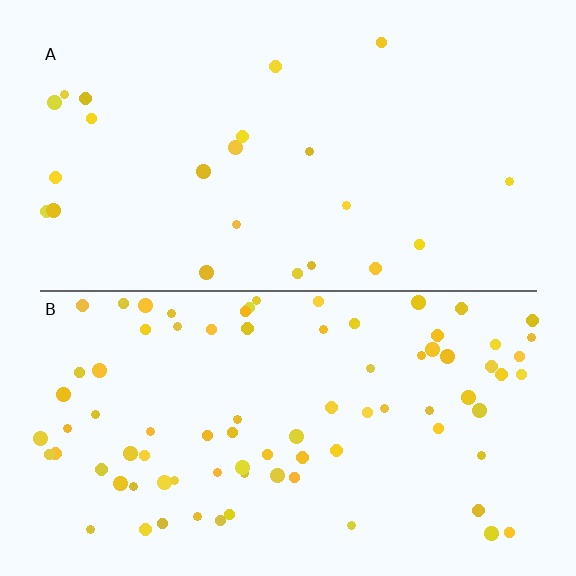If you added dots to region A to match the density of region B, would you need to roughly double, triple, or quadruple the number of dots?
Approximately quadruple.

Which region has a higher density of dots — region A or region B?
B (the bottom).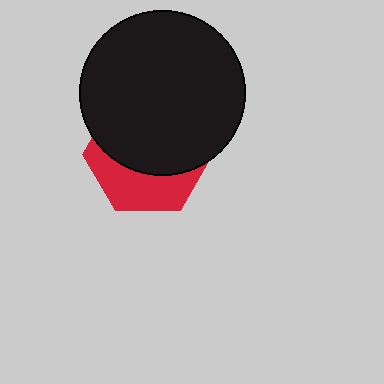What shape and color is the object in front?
The object in front is a black circle.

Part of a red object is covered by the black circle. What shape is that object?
It is a hexagon.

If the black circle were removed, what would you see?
You would see the complete red hexagon.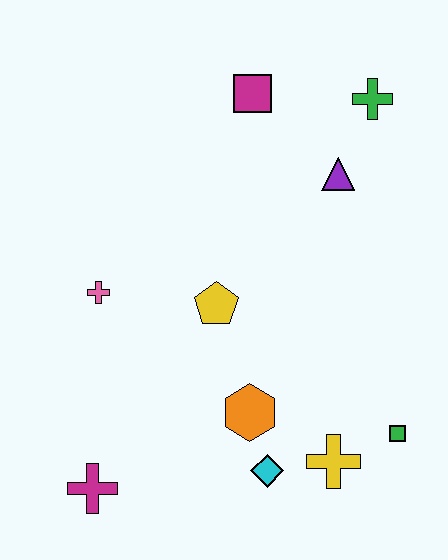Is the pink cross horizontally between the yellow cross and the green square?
No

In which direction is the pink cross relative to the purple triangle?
The pink cross is to the left of the purple triangle.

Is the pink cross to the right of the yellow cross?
No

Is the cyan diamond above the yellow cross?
No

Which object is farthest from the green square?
The magenta square is farthest from the green square.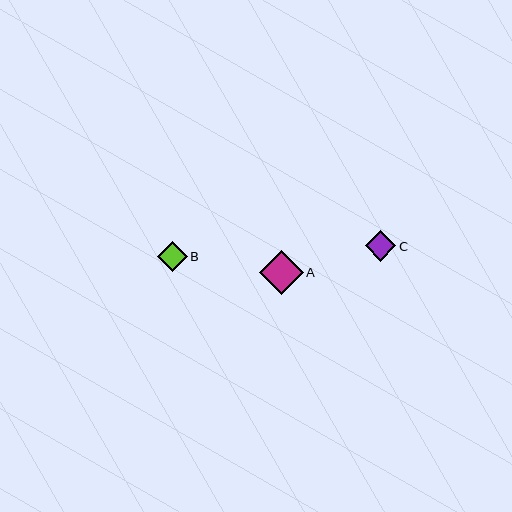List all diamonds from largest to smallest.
From largest to smallest: A, C, B.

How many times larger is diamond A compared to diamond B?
Diamond A is approximately 1.4 times the size of diamond B.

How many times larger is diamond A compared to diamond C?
Diamond A is approximately 1.4 times the size of diamond C.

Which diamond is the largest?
Diamond A is the largest with a size of approximately 44 pixels.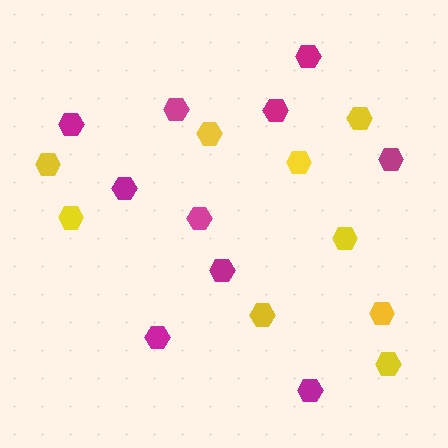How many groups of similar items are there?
There are 2 groups: one group of magenta hexagons (10) and one group of yellow hexagons (9).